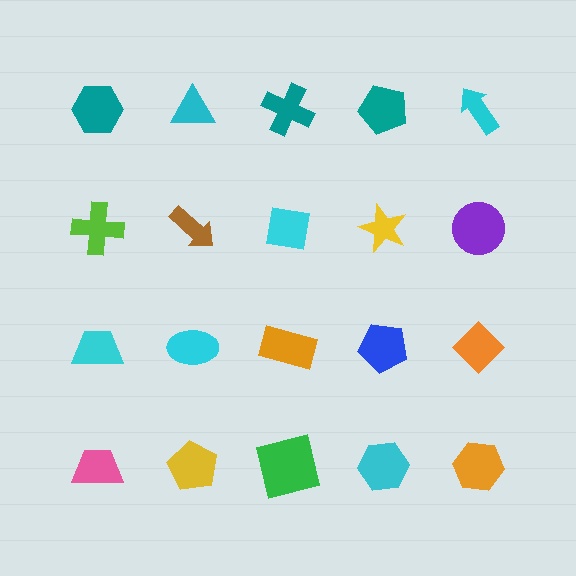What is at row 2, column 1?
A lime cross.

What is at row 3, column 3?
An orange rectangle.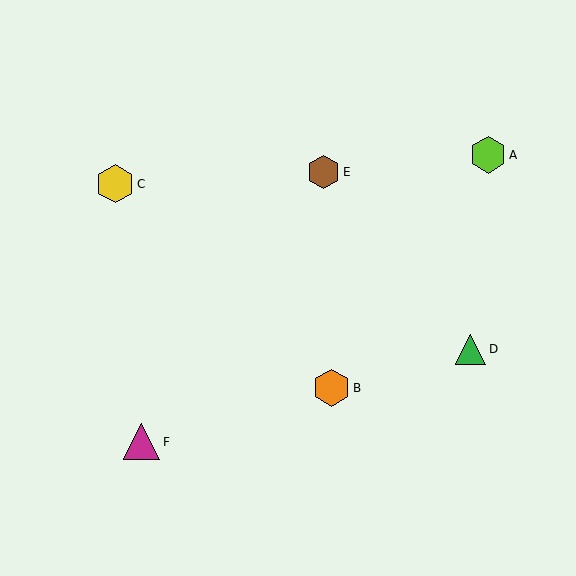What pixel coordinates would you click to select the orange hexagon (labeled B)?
Click at (332, 388) to select the orange hexagon B.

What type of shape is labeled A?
Shape A is a lime hexagon.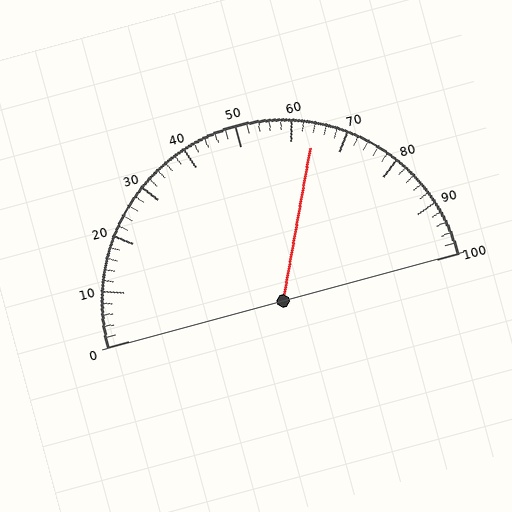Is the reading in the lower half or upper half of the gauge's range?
The reading is in the upper half of the range (0 to 100).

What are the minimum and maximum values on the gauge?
The gauge ranges from 0 to 100.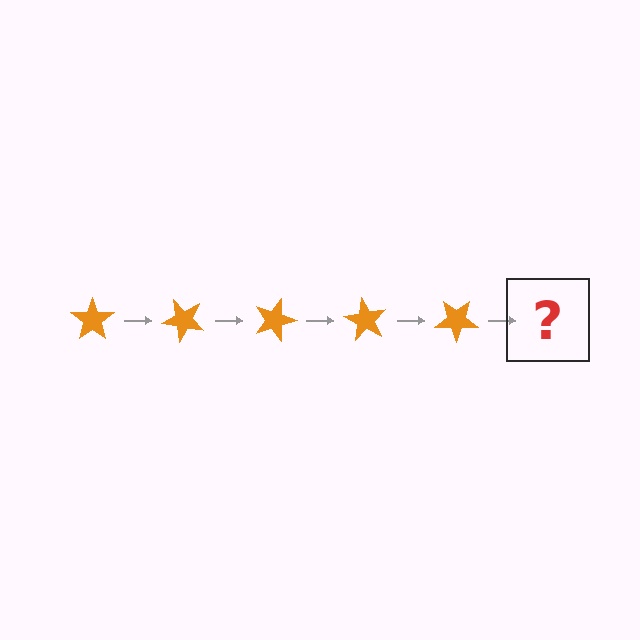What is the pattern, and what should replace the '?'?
The pattern is that the star rotates 45 degrees each step. The '?' should be an orange star rotated 225 degrees.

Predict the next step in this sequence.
The next step is an orange star rotated 225 degrees.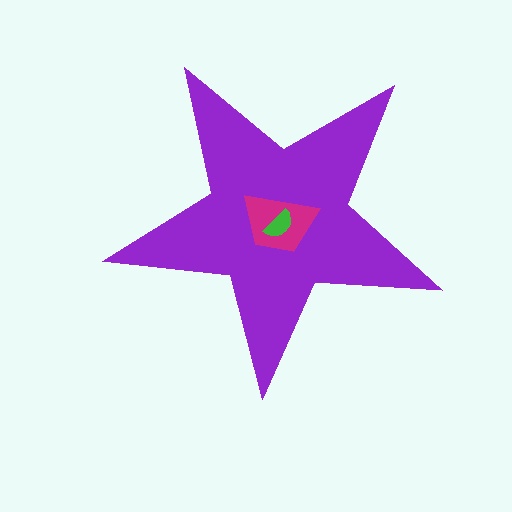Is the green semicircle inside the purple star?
Yes.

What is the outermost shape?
The purple star.